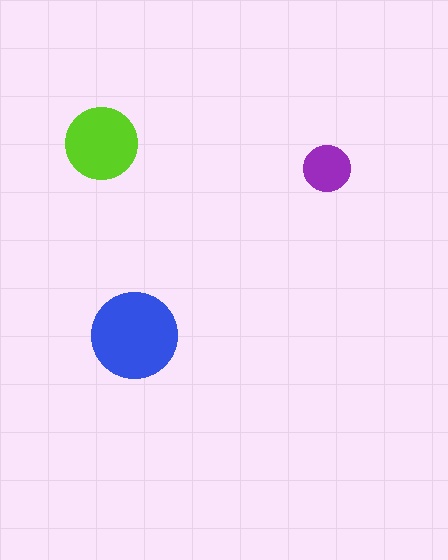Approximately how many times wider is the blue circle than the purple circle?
About 2 times wider.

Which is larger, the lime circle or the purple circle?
The lime one.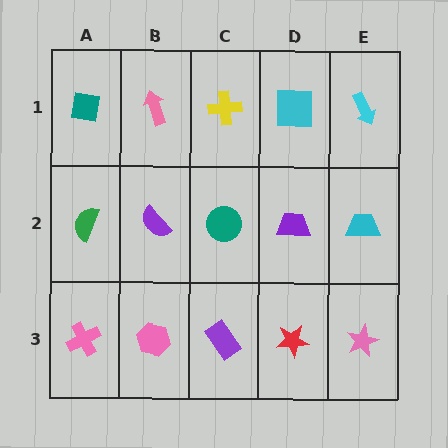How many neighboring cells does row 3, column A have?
2.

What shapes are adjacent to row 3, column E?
A cyan trapezoid (row 2, column E), a red star (row 3, column D).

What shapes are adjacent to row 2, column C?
A yellow cross (row 1, column C), a purple rectangle (row 3, column C), a purple semicircle (row 2, column B), a purple trapezoid (row 2, column D).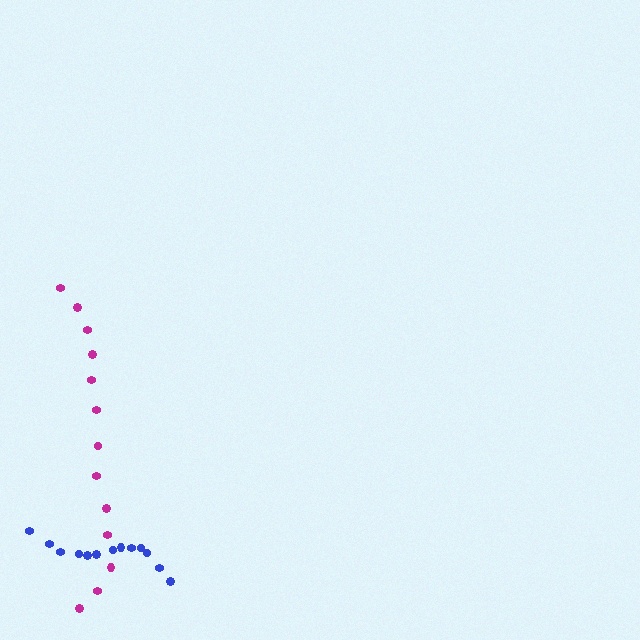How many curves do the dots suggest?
There are 2 distinct paths.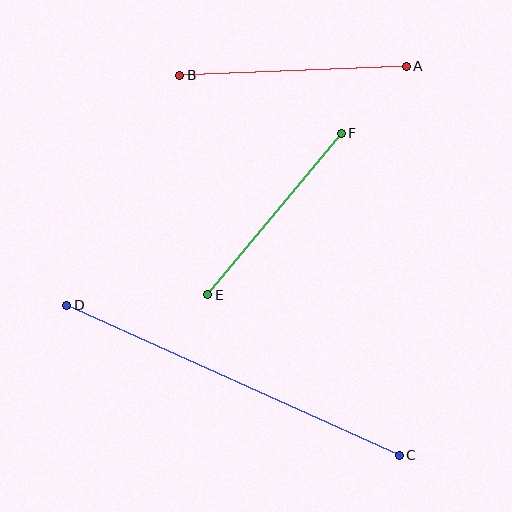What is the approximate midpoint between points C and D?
The midpoint is at approximately (233, 380) pixels.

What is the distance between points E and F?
The distance is approximately 209 pixels.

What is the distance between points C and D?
The distance is approximately 365 pixels.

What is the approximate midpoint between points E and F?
The midpoint is at approximately (274, 214) pixels.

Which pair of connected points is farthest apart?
Points C and D are farthest apart.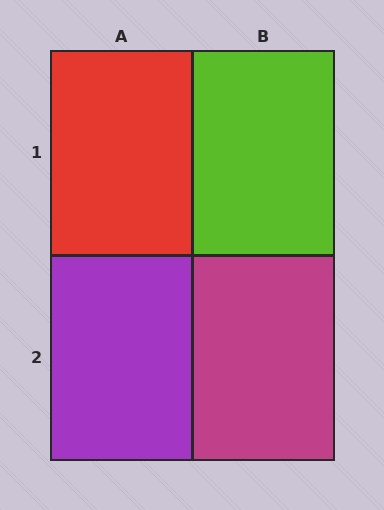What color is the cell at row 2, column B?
Magenta.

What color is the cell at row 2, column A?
Purple.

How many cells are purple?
1 cell is purple.